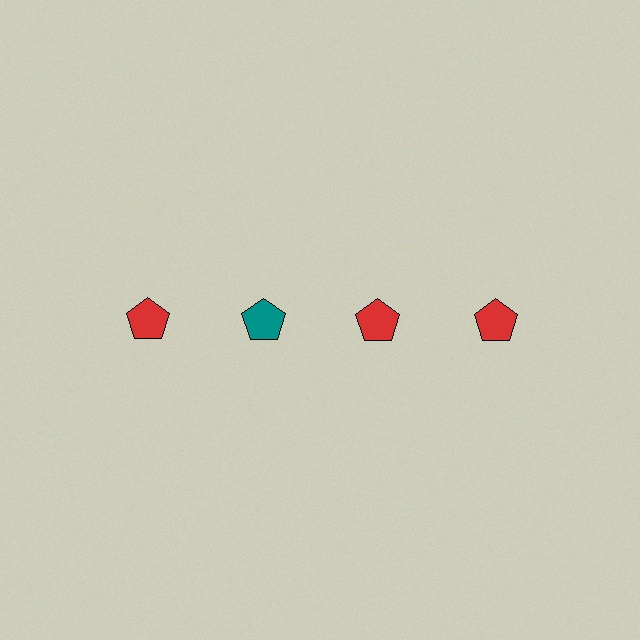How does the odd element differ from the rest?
It has a different color: teal instead of red.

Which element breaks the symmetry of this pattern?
The teal pentagon in the top row, second from left column breaks the symmetry. All other shapes are red pentagons.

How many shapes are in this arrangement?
There are 4 shapes arranged in a grid pattern.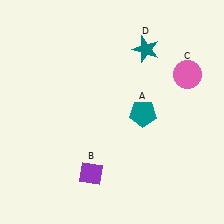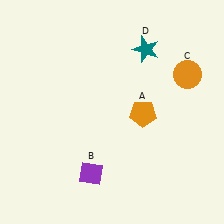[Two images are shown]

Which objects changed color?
A changed from teal to orange. C changed from pink to orange.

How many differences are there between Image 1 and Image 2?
There are 2 differences between the two images.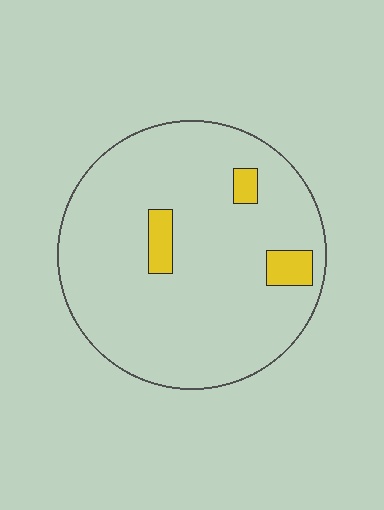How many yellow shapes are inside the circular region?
3.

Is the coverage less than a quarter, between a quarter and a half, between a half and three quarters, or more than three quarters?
Less than a quarter.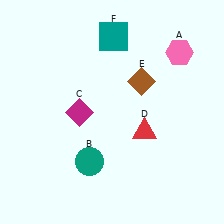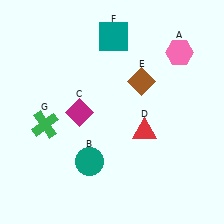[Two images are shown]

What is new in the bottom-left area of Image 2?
A green cross (G) was added in the bottom-left area of Image 2.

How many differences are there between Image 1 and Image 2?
There is 1 difference between the two images.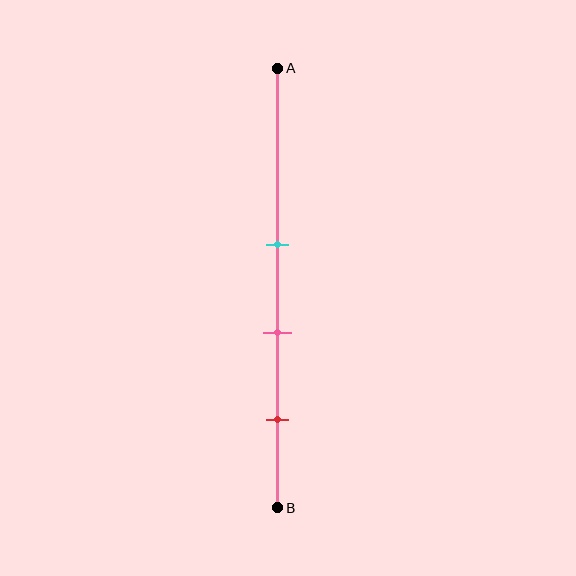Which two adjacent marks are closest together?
The cyan and pink marks are the closest adjacent pair.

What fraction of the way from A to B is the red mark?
The red mark is approximately 80% (0.8) of the way from A to B.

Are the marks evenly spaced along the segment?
Yes, the marks are approximately evenly spaced.